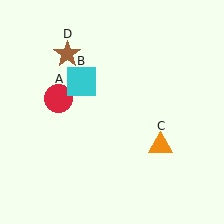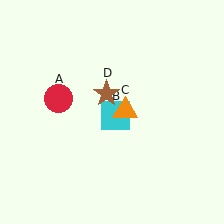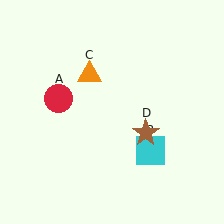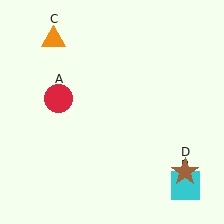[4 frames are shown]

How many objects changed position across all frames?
3 objects changed position: cyan square (object B), orange triangle (object C), brown star (object D).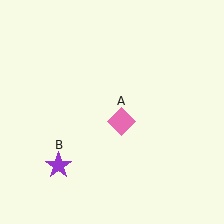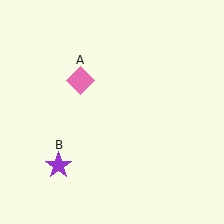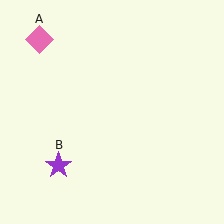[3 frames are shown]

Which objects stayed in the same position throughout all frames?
Purple star (object B) remained stationary.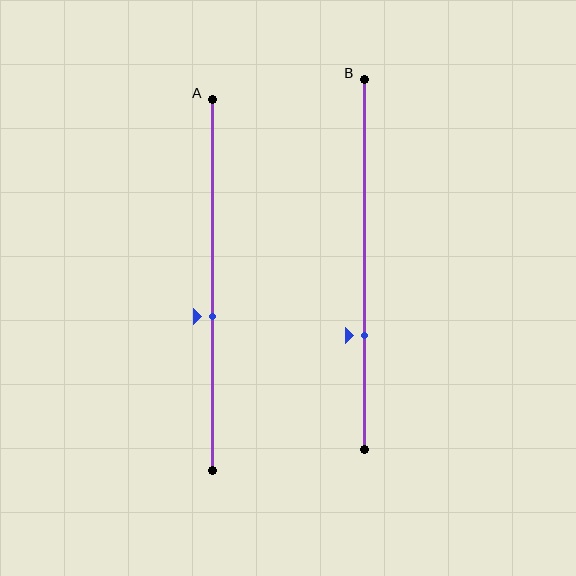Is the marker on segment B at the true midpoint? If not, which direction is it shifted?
No, the marker on segment B is shifted downward by about 19% of the segment length.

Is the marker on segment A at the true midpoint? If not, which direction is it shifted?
No, the marker on segment A is shifted downward by about 9% of the segment length.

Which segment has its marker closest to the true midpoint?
Segment A has its marker closest to the true midpoint.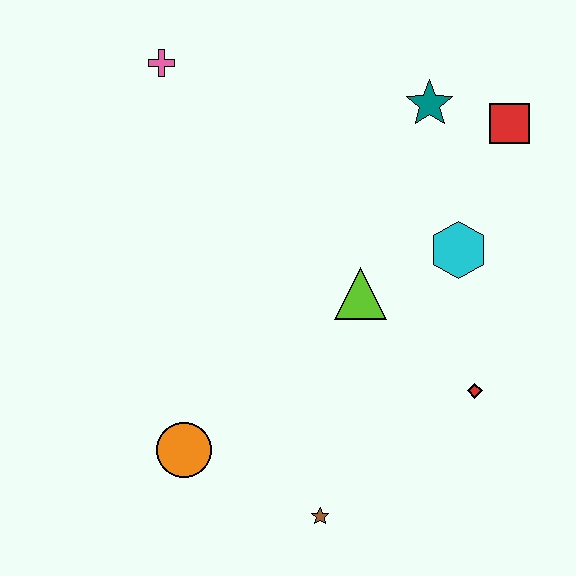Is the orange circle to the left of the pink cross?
No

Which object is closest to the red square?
The teal star is closest to the red square.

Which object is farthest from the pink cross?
The brown star is farthest from the pink cross.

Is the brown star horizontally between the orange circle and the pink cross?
No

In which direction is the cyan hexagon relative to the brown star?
The cyan hexagon is above the brown star.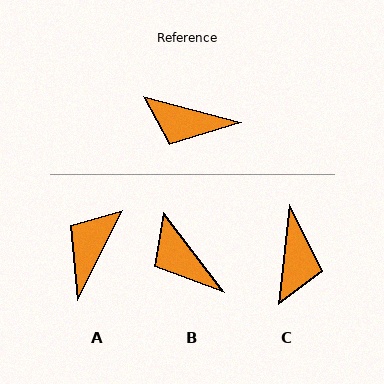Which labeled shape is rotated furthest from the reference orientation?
A, about 102 degrees away.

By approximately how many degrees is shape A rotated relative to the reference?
Approximately 102 degrees clockwise.